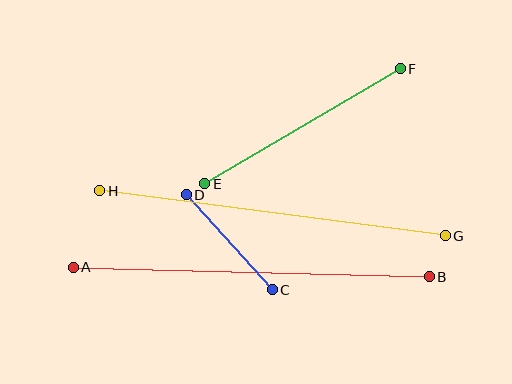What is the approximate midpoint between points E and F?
The midpoint is at approximately (302, 126) pixels.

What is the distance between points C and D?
The distance is approximately 128 pixels.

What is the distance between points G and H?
The distance is approximately 348 pixels.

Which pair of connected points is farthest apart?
Points A and B are farthest apart.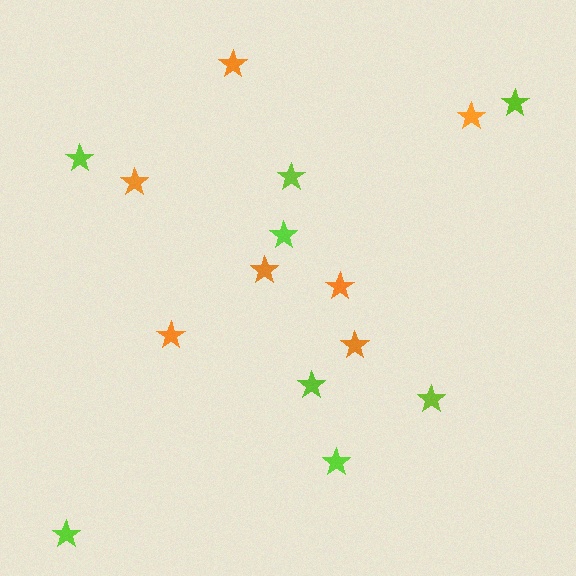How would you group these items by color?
There are 2 groups: one group of orange stars (7) and one group of lime stars (8).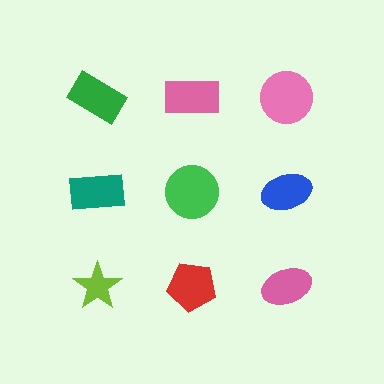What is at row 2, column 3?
A blue ellipse.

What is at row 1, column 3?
A pink circle.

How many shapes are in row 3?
3 shapes.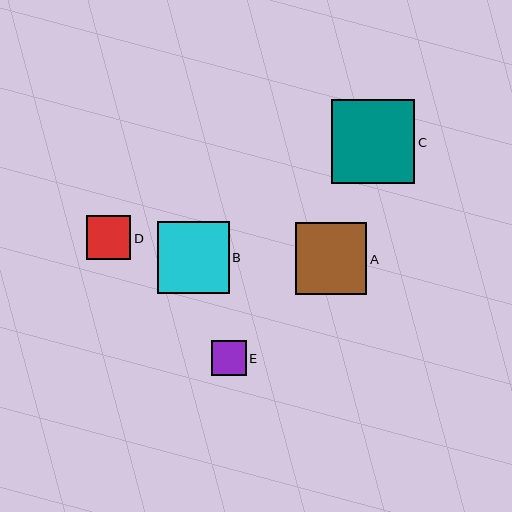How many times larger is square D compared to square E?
Square D is approximately 1.3 times the size of square E.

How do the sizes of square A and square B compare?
Square A and square B are approximately the same size.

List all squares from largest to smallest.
From largest to smallest: C, A, B, D, E.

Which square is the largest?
Square C is the largest with a size of approximately 84 pixels.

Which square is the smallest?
Square E is the smallest with a size of approximately 35 pixels.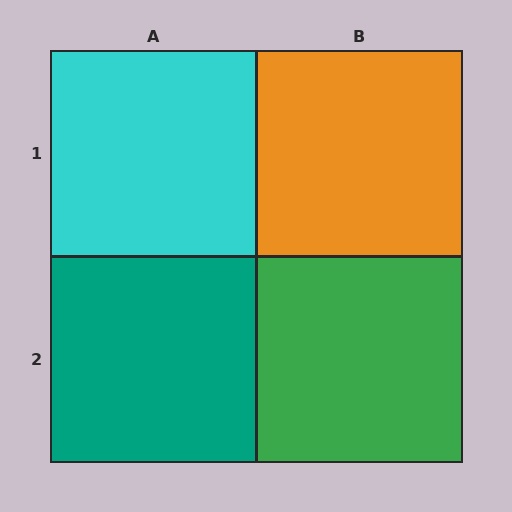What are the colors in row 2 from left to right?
Teal, green.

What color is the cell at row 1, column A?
Cyan.